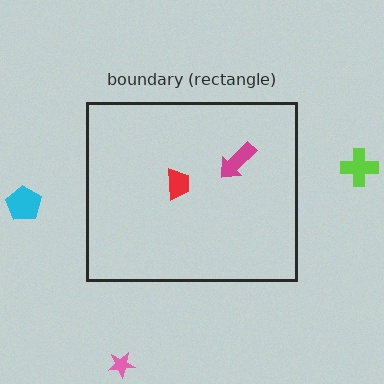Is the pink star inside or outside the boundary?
Outside.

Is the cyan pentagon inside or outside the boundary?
Outside.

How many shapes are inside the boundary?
2 inside, 3 outside.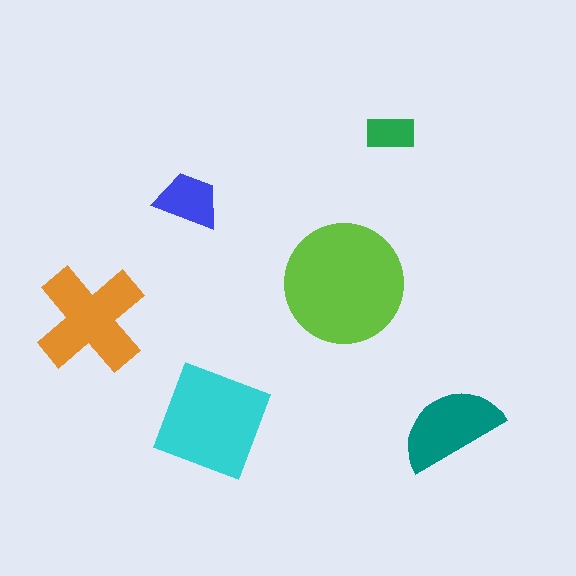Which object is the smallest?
The green rectangle.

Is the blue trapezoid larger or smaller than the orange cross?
Smaller.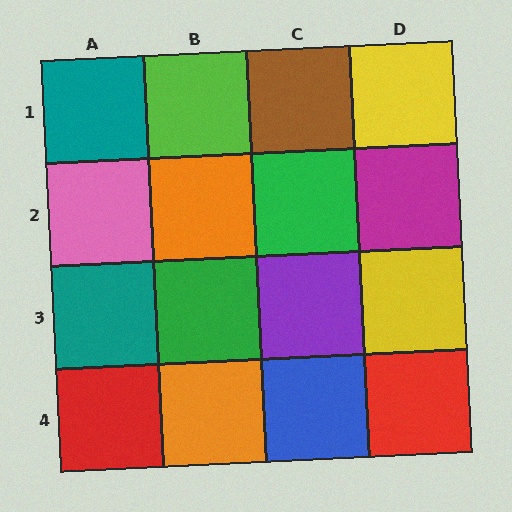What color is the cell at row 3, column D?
Yellow.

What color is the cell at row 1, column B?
Lime.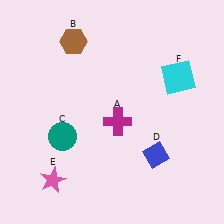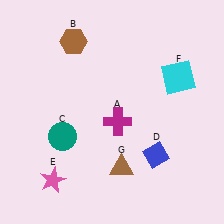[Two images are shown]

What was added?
A brown triangle (G) was added in Image 2.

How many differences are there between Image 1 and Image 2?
There is 1 difference between the two images.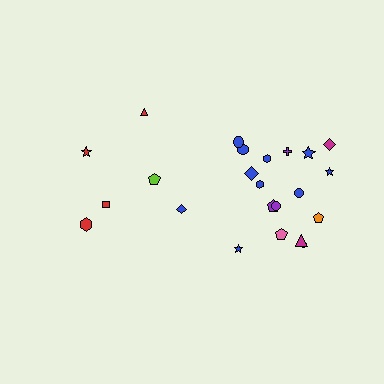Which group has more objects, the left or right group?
The right group.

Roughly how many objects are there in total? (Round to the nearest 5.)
Roughly 25 objects in total.